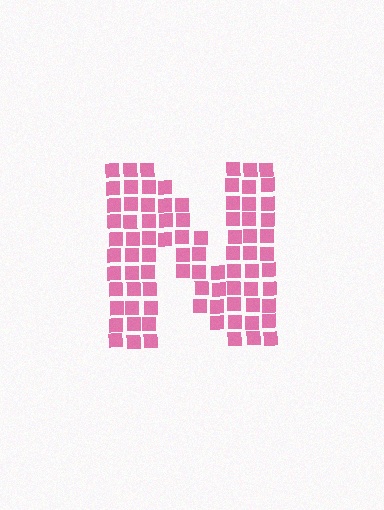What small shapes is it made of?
It is made of small squares.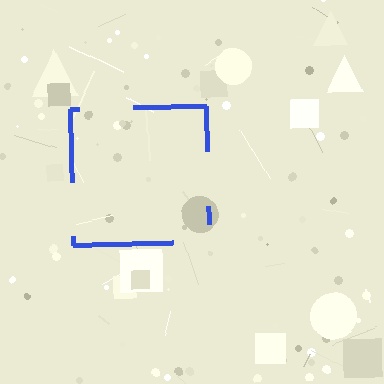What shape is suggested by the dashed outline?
The dashed outline suggests a square.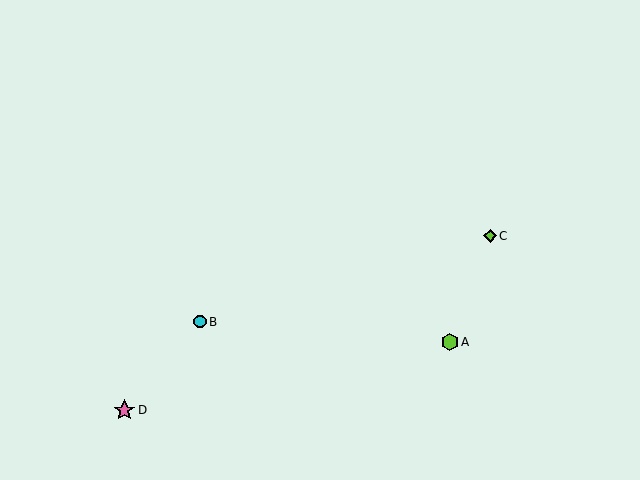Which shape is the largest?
The pink star (labeled D) is the largest.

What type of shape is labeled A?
Shape A is a lime hexagon.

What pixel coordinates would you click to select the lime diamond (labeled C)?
Click at (490, 236) to select the lime diamond C.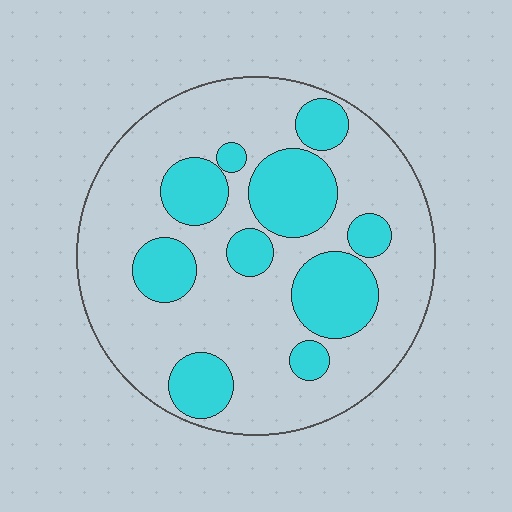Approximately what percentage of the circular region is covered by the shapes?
Approximately 30%.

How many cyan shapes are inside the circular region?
10.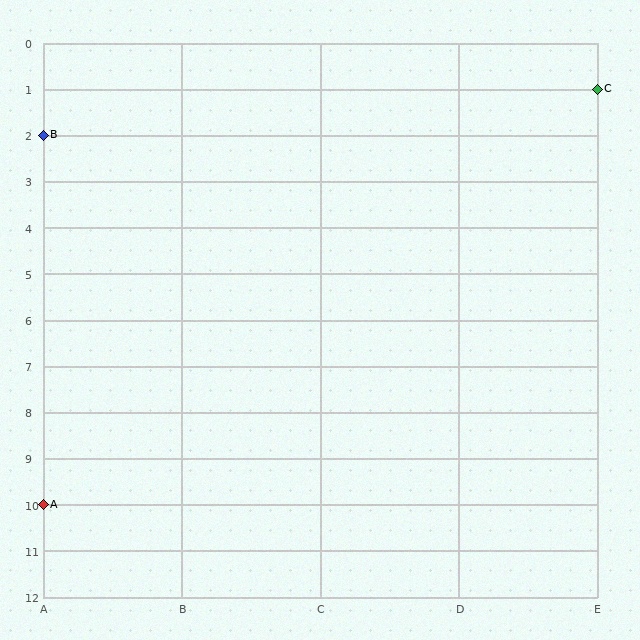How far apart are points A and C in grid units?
Points A and C are 4 columns and 9 rows apart (about 9.8 grid units diagonally).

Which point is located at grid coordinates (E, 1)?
Point C is at (E, 1).